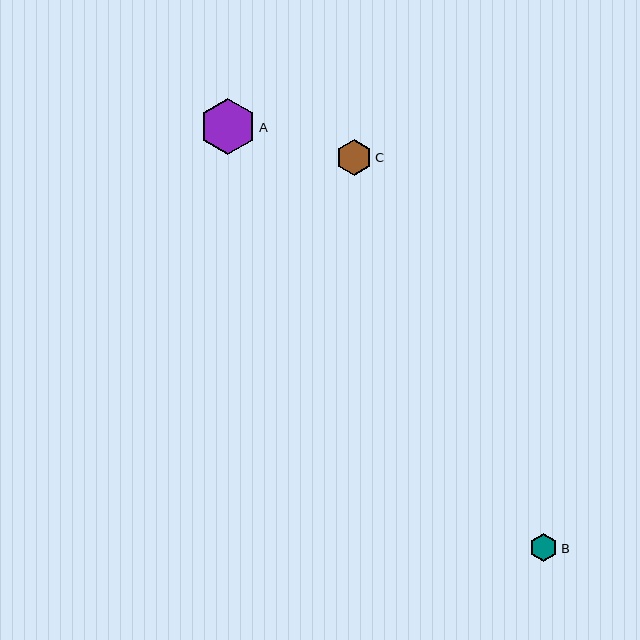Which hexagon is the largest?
Hexagon A is the largest with a size of approximately 56 pixels.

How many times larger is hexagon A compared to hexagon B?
Hexagon A is approximately 2.0 times the size of hexagon B.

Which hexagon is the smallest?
Hexagon B is the smallest with a size of approximately 29 pixels.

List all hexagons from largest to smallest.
From largest to smallest: A, C, B.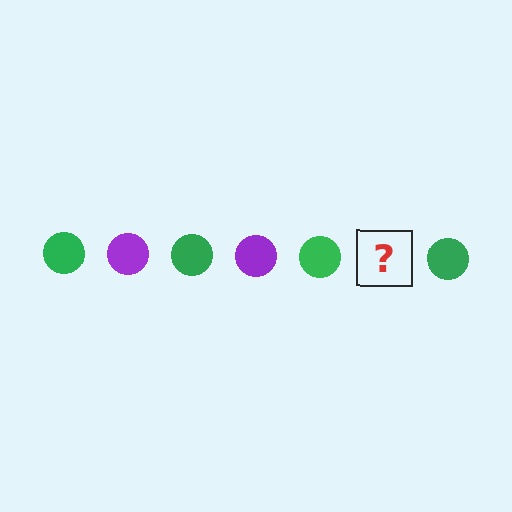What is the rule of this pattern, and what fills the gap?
The rule is that the pattern cycles through green, purple circles. The gap should be filled with a purple circle.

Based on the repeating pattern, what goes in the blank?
The blank should be a purple circle.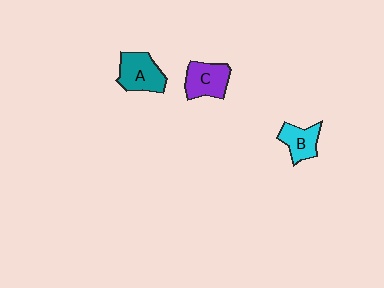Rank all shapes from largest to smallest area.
From largest to smallest: A (teal), C (purple), B (cyan).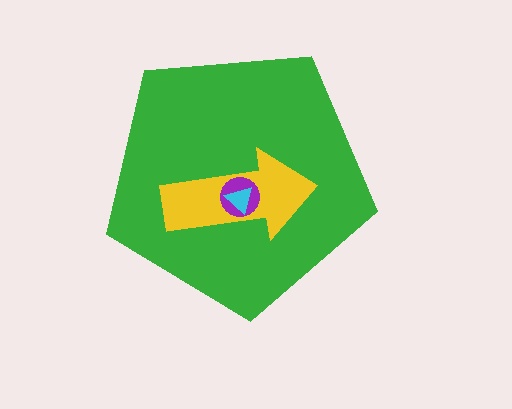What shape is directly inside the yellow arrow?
The purple circle.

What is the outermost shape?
The green pentagon.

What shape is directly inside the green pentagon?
The yellow arrow.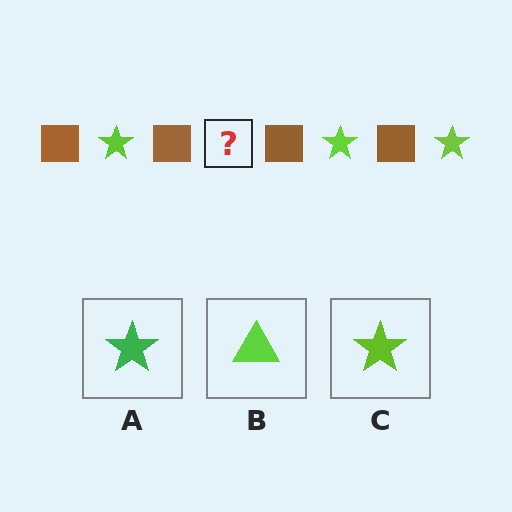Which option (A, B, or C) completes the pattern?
C.